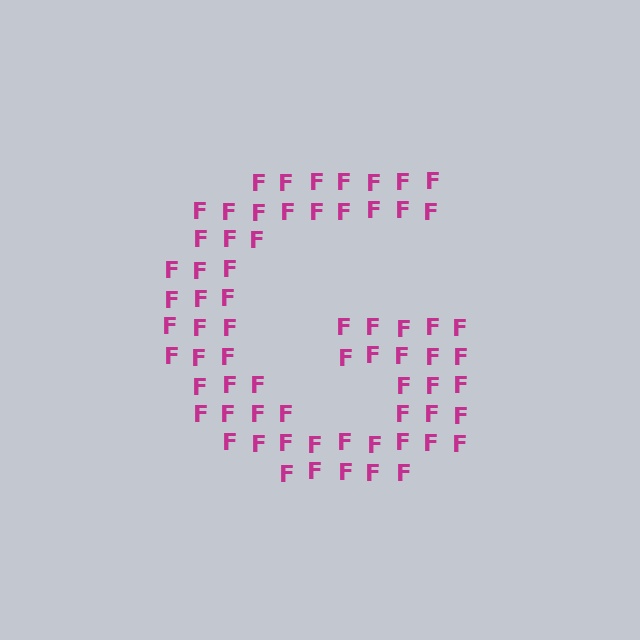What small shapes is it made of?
It is made of small letter F's.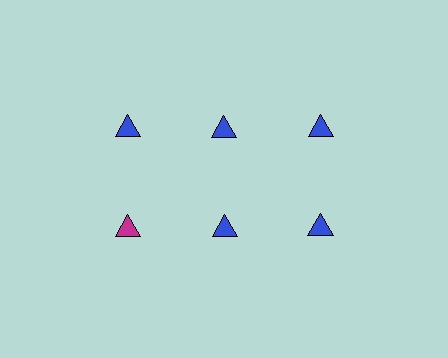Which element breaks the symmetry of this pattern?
The magenta triangle in the second row, leftmost column breaks the symmetry. All other shapes are blue triangles.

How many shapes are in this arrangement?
There are 6 shapes arranged in a grid pattern.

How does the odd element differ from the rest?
It has a different color: magenta instead of blue.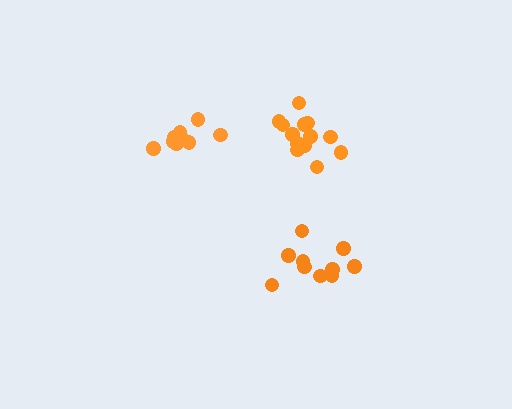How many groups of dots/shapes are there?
There are 3 groups.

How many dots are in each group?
Group 1: 10 dots, Group 2: 9 dots, Group 3: 13 dots (32 total).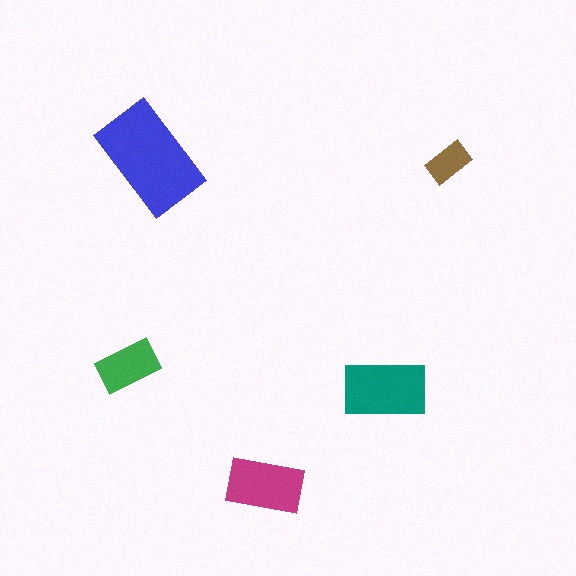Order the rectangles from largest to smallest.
the blue one, the teal one, the magenta one, the green one, the brown one.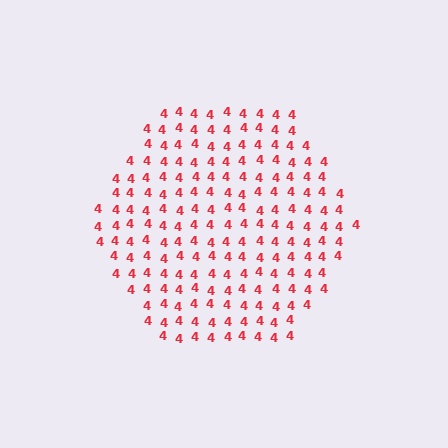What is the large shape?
The large shape is a hexagon.